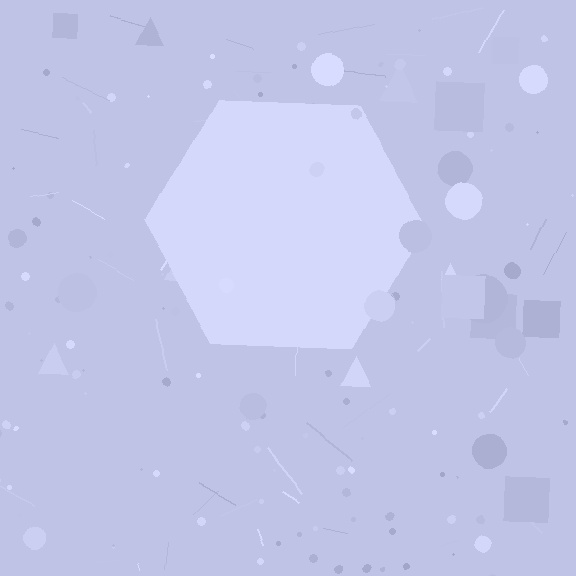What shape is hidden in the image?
A hexagon is hidden in the image.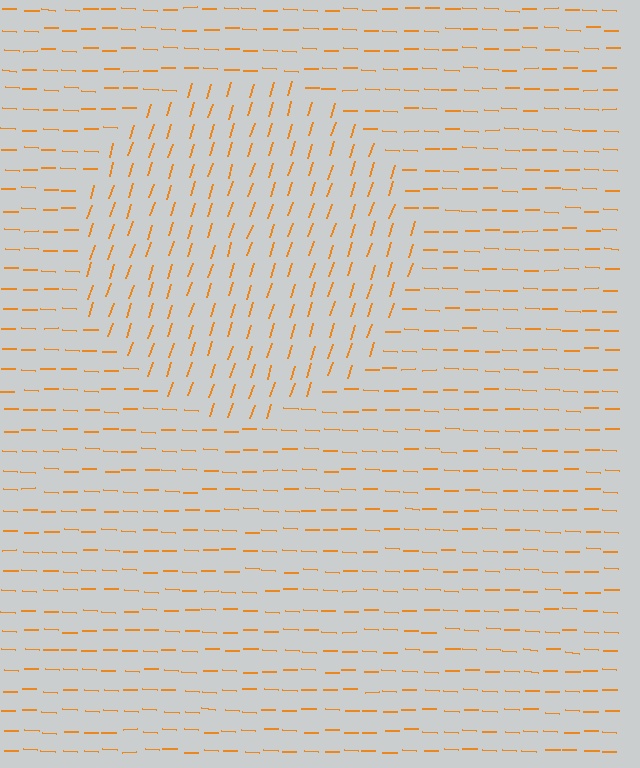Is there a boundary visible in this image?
Yes, there is a texture boundary formed by a change in line orientation.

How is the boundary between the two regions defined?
The boundary is defined purely by a change in line orientation (approximately 74 degrees difference). All lines are the same color and thickness.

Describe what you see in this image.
The image is filled with small orange line segments. A circle region in the image has lines oriented differently from the surrounding lines, creating a visible texture boundary.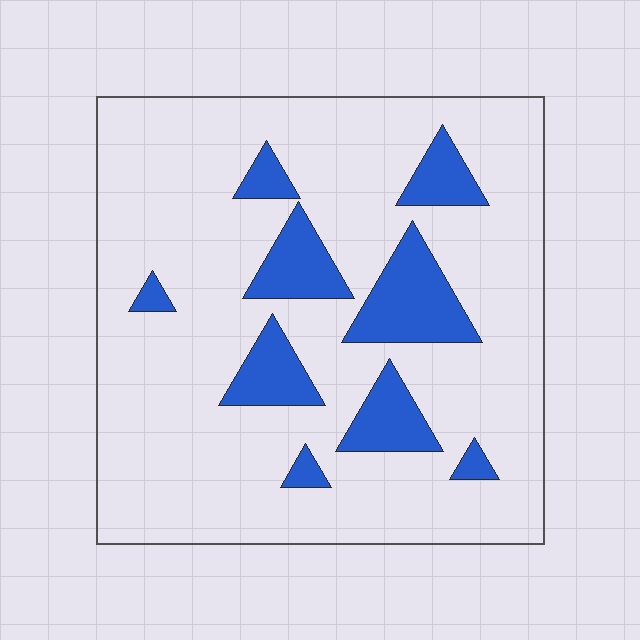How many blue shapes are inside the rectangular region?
9.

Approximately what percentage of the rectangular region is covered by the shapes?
Approximately 15%.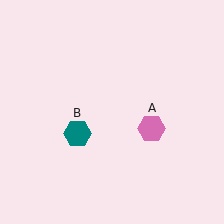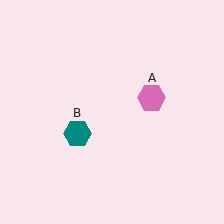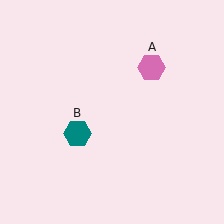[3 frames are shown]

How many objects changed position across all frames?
1 object changed position: pink hexagon (object A).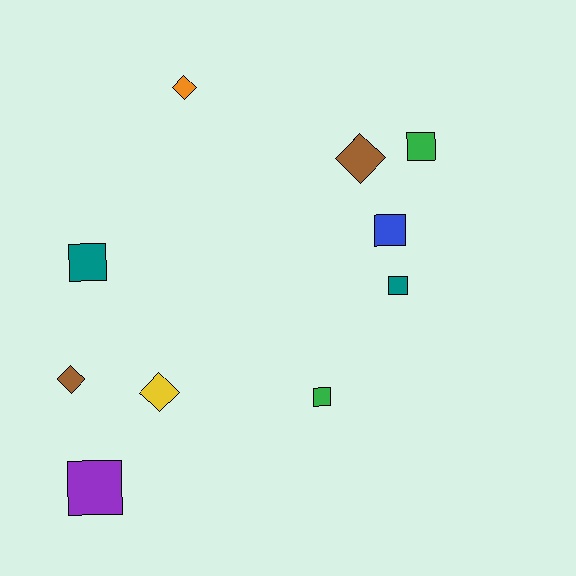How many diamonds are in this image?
There are 4 diamonds.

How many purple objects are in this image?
There is 1 purple object.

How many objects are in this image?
There are 10 objects.